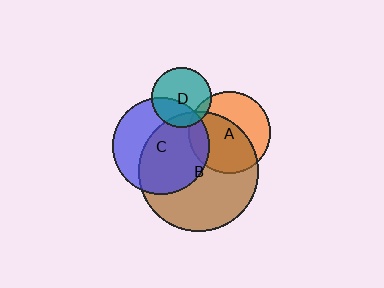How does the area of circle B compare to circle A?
Approximately 2.1 times.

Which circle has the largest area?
Circle B (brown).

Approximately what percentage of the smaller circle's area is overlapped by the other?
Approximately 15%.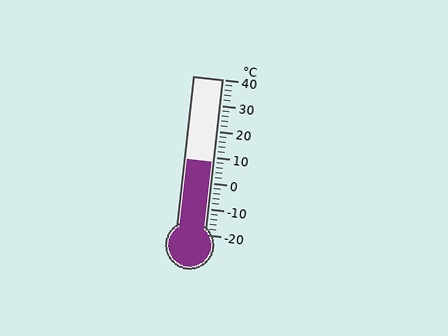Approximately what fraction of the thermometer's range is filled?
The thermometer is filled to approximately 45% of its range.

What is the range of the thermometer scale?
The thermometer scale ranges from -20°C to 40°C.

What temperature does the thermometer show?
The thermometer shows approximately 8°C.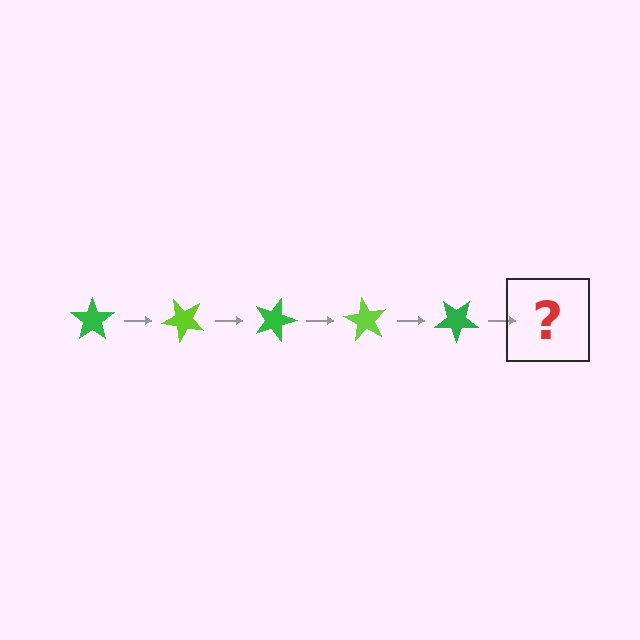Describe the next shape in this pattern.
It should be a lime star, rotated 225 degrees from the start.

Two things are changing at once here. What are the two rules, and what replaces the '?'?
The two rules are that it rotates 45 degrees each step and the color cycles through green and lime. The '?' should be a lime star, rotated 225 degrees from the start.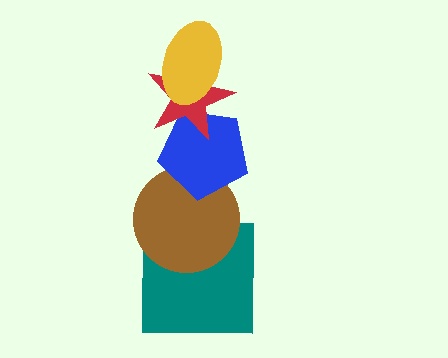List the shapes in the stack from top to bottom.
From top to bottom: the yellow ellipse, the red star, the blue pentagon, the brown circle, the teal square.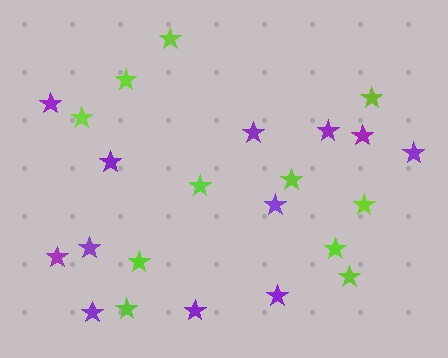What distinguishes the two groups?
There are 2 groups: one group of purple stars (12) and one group of lime stars (11).